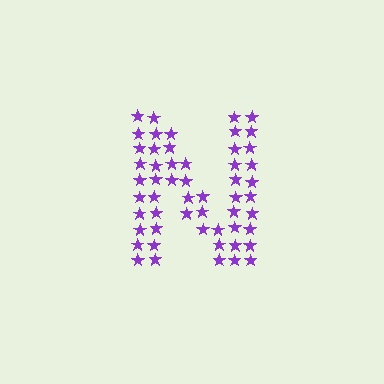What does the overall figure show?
The overall figure shows the letter N.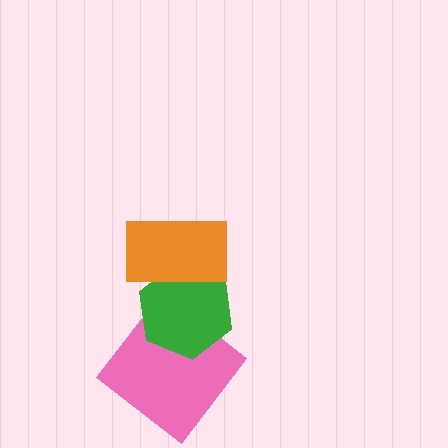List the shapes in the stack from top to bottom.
From top to bottom: the orange rectangle, the green hexagon, the pink diamond.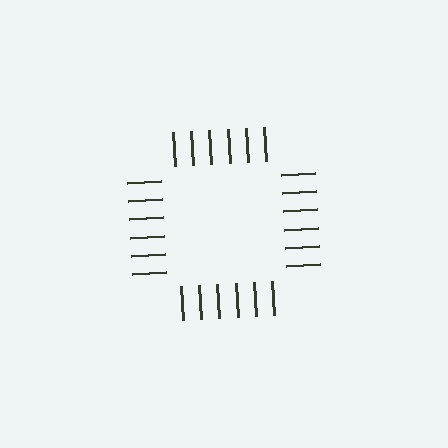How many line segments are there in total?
24 — 6 along each of the 4 edges.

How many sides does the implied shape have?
4 sides — the line-ends trace a square.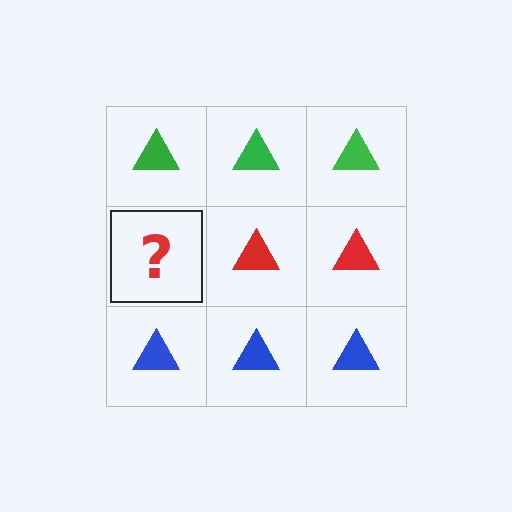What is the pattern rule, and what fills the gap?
The rule is that each row has a consistent color. The gap should be filled with a red triangle.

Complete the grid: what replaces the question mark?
The question mark should be replaced with a red triangle.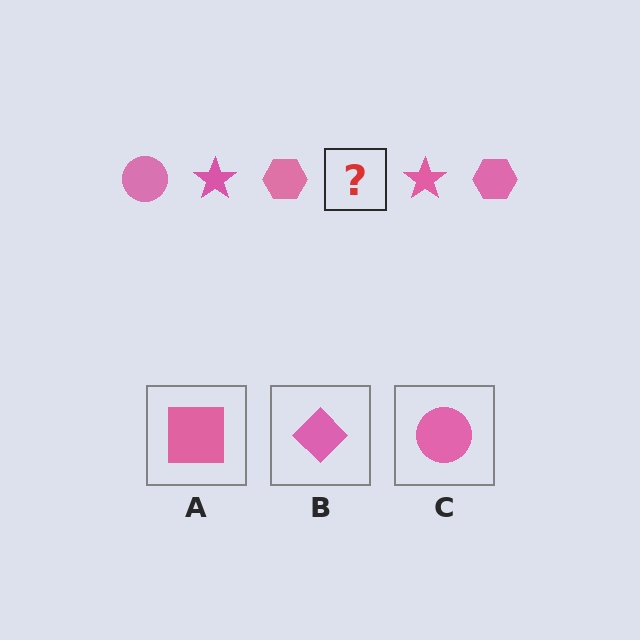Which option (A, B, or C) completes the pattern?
C.